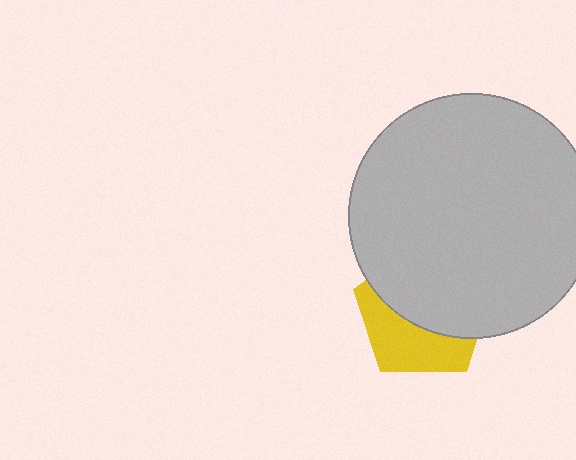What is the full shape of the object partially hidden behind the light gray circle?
The partially hidden object is a yellow pentagon.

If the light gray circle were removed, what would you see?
You would see the complete yellow pentagon.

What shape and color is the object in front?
The object in front is a light gray circle.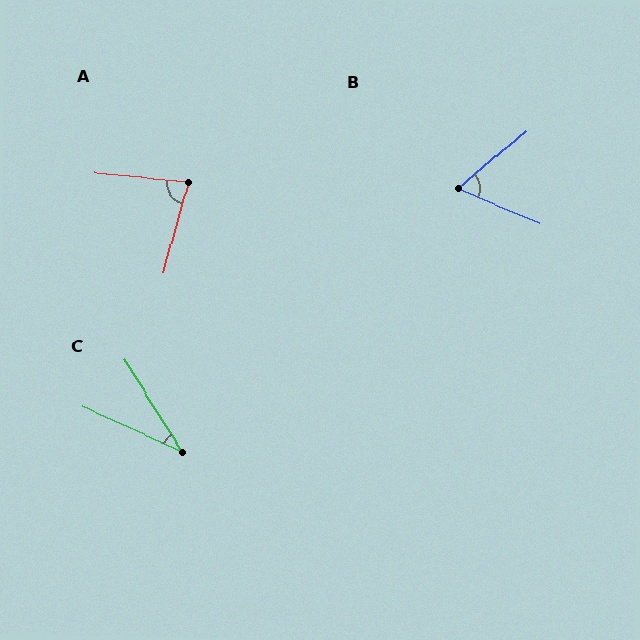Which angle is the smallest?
C, at approximately 33 degrees.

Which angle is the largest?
A, at approximately 80 degrees.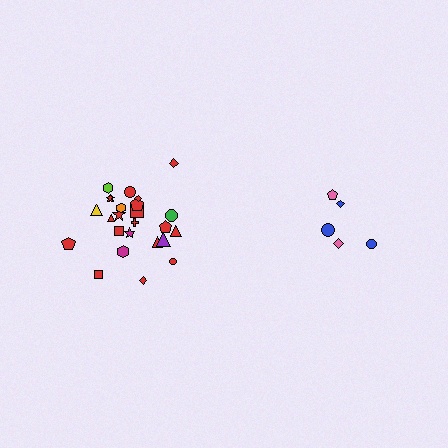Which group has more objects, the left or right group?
The left group.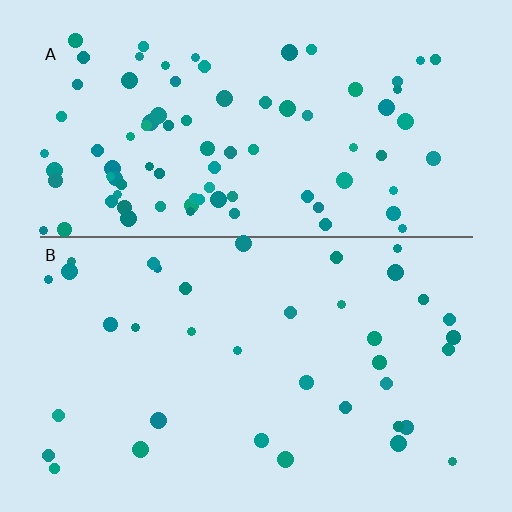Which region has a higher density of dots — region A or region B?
A (the top).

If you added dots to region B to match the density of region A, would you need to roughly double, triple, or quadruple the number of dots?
Approximately double.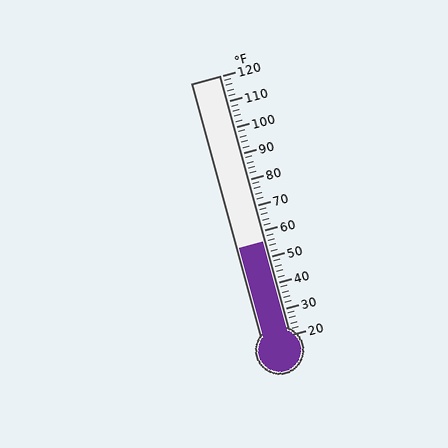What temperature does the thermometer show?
The thermometer shows approximately 56°F.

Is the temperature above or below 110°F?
The temperature is below 110°F.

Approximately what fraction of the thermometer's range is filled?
The thermometer is filled to approximately 35% of its range.